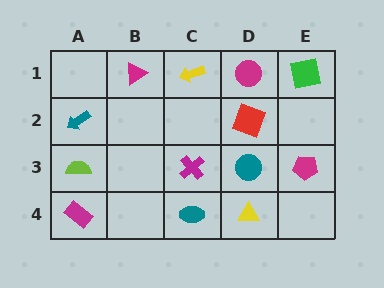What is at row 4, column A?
A magenta rectangle.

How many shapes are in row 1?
4 shapes.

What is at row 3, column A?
A lime semicircle.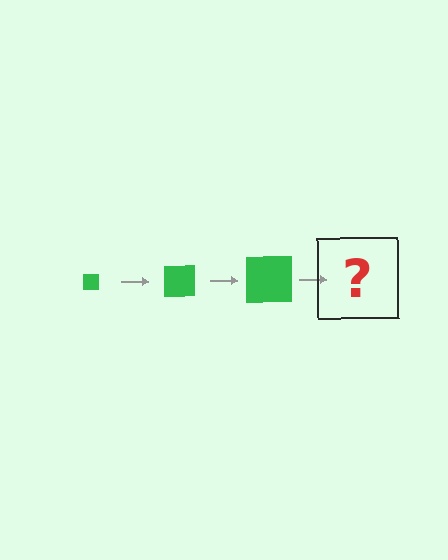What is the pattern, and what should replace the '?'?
The pattern is that the square gets progressively larger each step. The '?' should be a green square, larger than the previous one.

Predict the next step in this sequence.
The next step is a green square, larger than the previous one.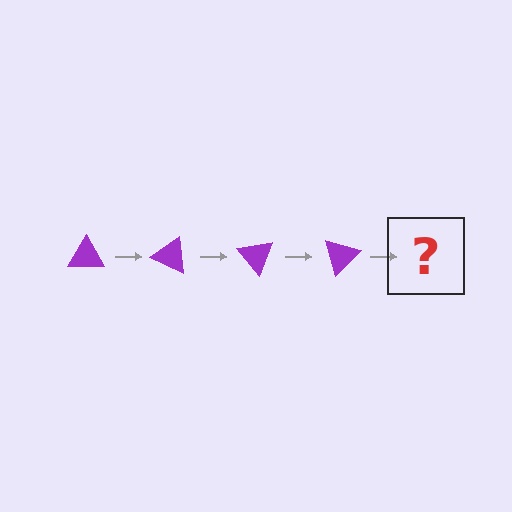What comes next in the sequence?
The next element should be a purple triangle rotated 100 degrees.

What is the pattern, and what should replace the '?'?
The pattern is that the triangle rotates 25 degrees each step. The '?' should be a purple triangle rotated 100 degrees.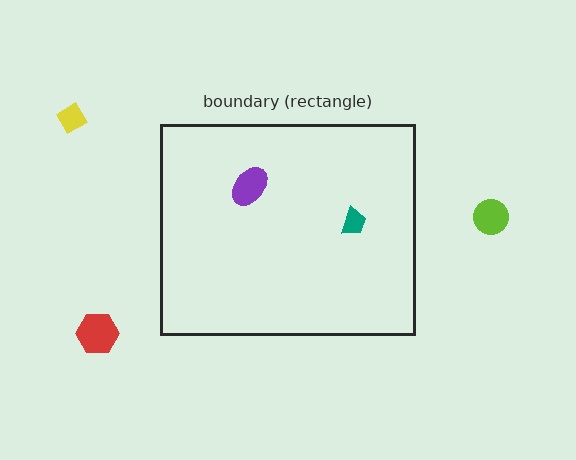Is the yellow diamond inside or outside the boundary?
Outside.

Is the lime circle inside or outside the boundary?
Outside.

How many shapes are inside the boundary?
2 inside, 3 outside.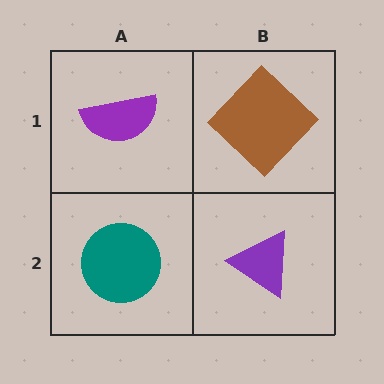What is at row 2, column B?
A purple triangle.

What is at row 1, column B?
A brown diamond.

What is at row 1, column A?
A purple semicircle.